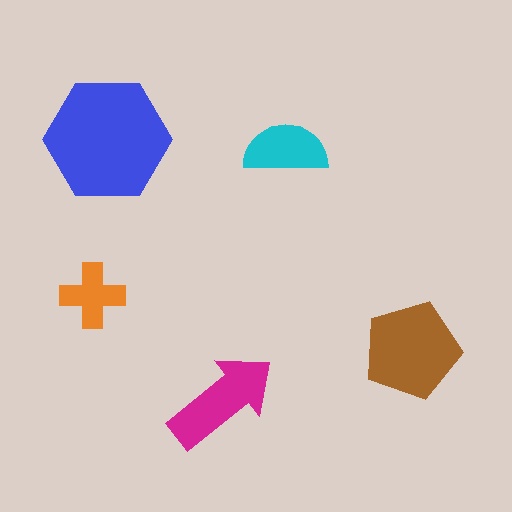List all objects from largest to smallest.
The blue hexagon, the brown pentagon, the magenta arrow, the cyan semicircle, the orange cross.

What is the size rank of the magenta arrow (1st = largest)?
3rd.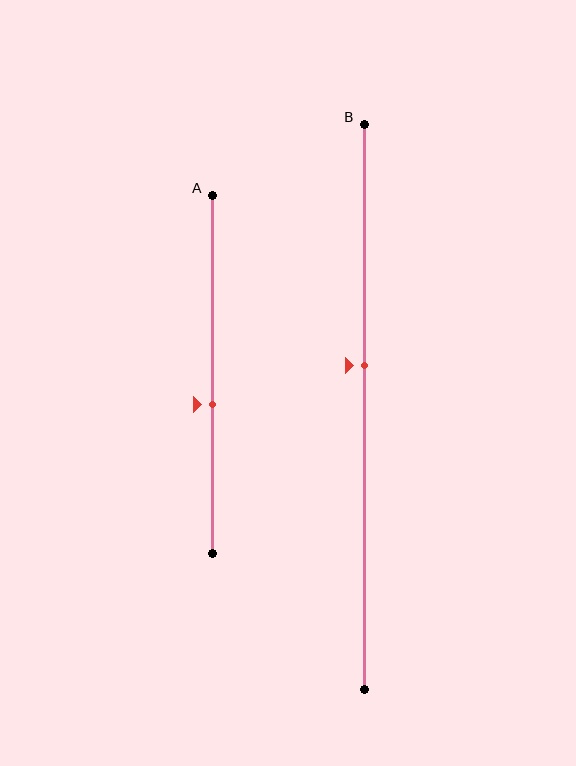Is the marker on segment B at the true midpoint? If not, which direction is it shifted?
No, the marker on segment B is shifted upward by about 7% of the segment length.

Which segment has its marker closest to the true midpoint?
Segment B has its marker closest to the true midpoint.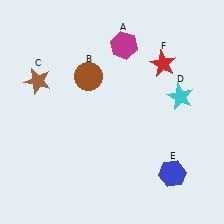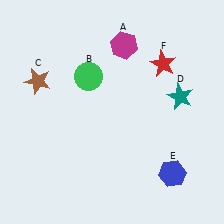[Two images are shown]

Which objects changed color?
B changed from brown to green. D changed from cyan to teal.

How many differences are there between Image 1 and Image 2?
There are 2 differences between the two images.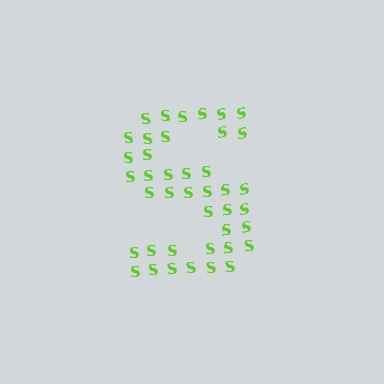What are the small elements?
The small elements are letter S's.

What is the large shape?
The large shape is the letter S.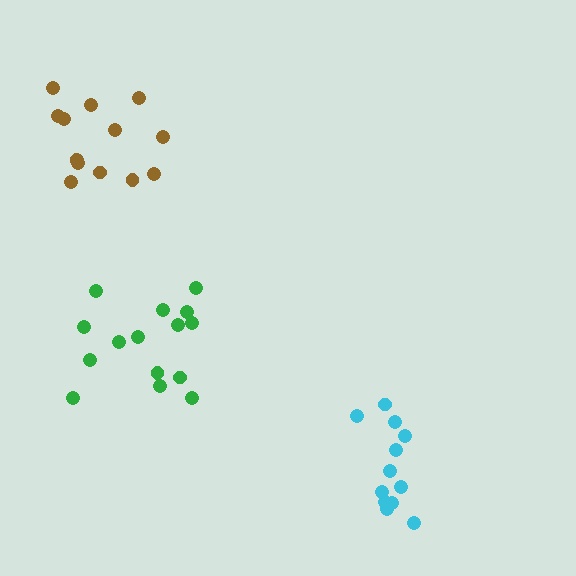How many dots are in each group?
Group 1: 15 dots, Group 2: 12 dots, Group 3: 14 dots (41 total).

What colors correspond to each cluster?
The clusters are colored: green, cyan, brown.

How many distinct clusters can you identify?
There are 3 distinct clusters.